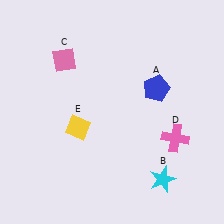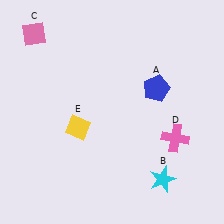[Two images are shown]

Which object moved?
The pink diamond (C) moved left.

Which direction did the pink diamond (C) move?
The pink diamond (C) moved left.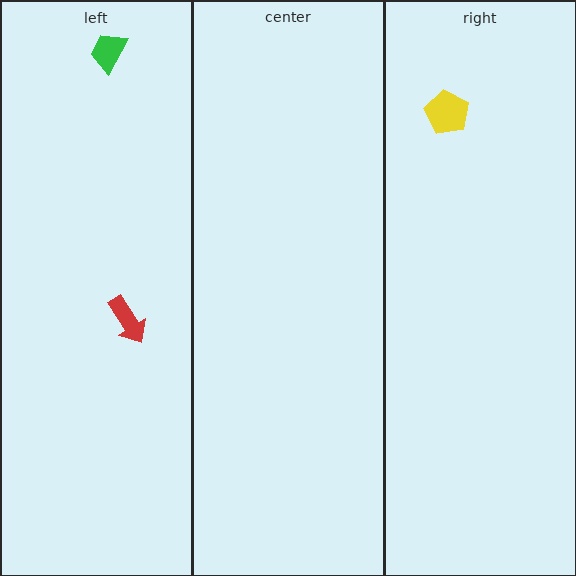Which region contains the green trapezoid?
The left region.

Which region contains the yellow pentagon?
The right region.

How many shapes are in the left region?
2.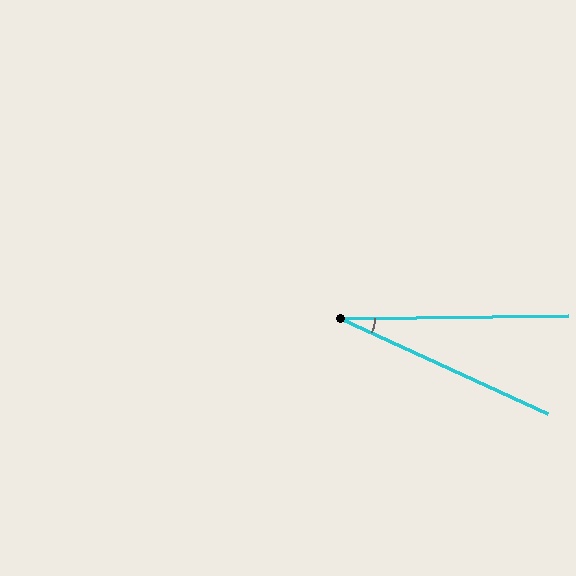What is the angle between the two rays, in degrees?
Approximately 25 degrees.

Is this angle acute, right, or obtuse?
It is acute.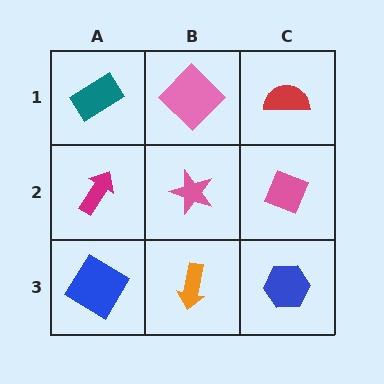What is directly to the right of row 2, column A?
A pink star.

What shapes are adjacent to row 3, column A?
A magenta arrow (row 2, column A), an orange arrow (row 3, column B).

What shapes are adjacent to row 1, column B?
A pink star (row 2, column B), a teal rectangle (row 1, column A), a red semicircle (row 1, column C).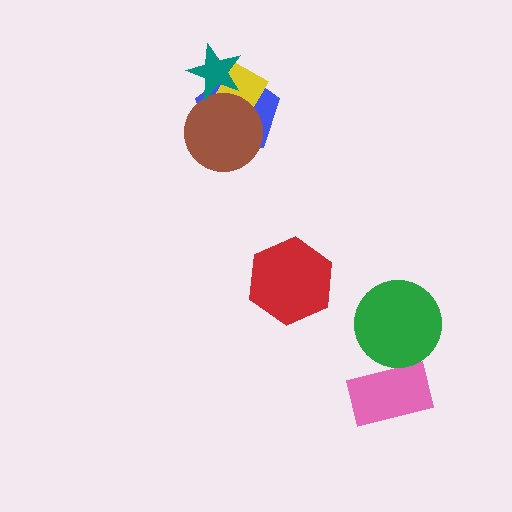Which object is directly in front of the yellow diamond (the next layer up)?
The brown circle is directly in front of the yellow diamond.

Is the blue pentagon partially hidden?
Yes, it is partially covered by another shape.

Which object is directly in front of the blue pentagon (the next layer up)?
The yellow diamond is directly in front of the blue pentagon.